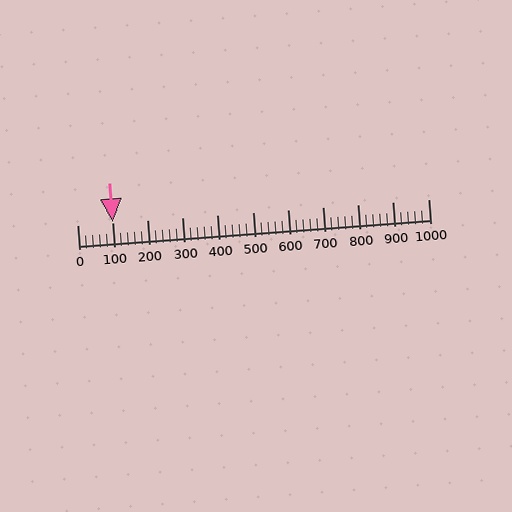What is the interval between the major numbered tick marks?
The major tick marks are spaced 100 units apart.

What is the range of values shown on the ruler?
The ruler shows values from 0 to 1000.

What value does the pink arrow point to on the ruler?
The pink arrow points to approximately 100.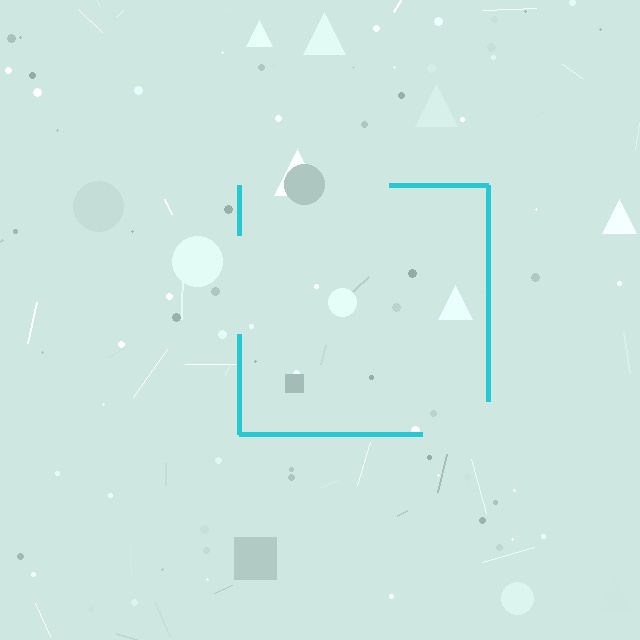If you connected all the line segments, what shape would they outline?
They would outline a square.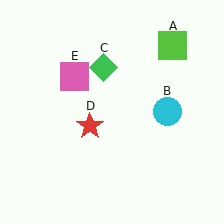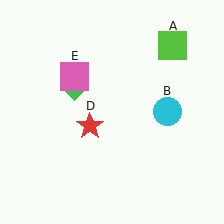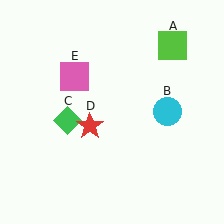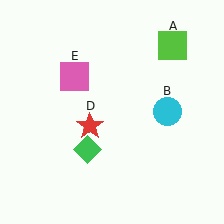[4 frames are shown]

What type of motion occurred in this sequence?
The green diamond (object C) rotated counterclockwise around the center of the scene.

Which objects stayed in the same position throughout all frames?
Lime square (object A) and cyan circle (object B) and red star (object D) and pink square (object E) remained stationary.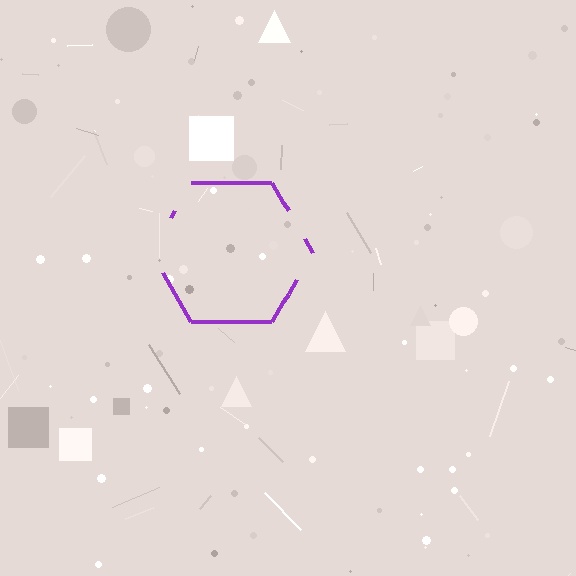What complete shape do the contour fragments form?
The contour fragments form a hexagon.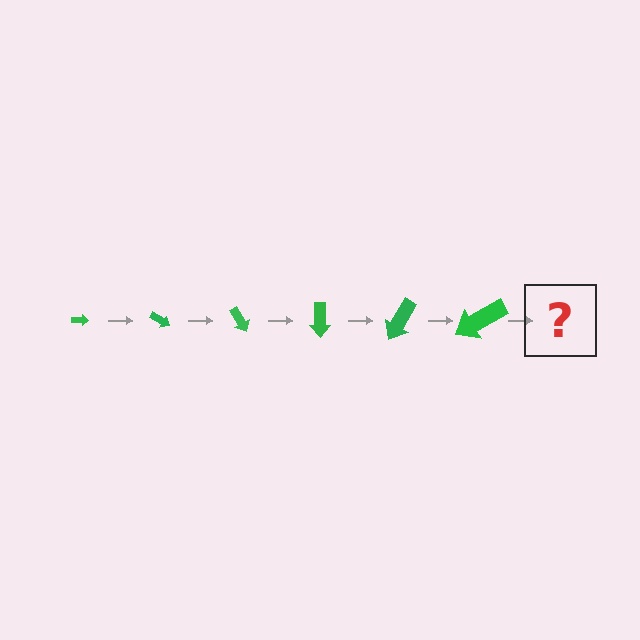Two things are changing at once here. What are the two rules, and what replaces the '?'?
The two rules are that the arrow grows larger each step and it rotates 30 degrees each step. The '?' should be an arrow, larger than the previous one and rotated 180 degrees from the start.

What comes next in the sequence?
The next element should be an arrow, larger than the previous one and rotated 180 degrees from the start.